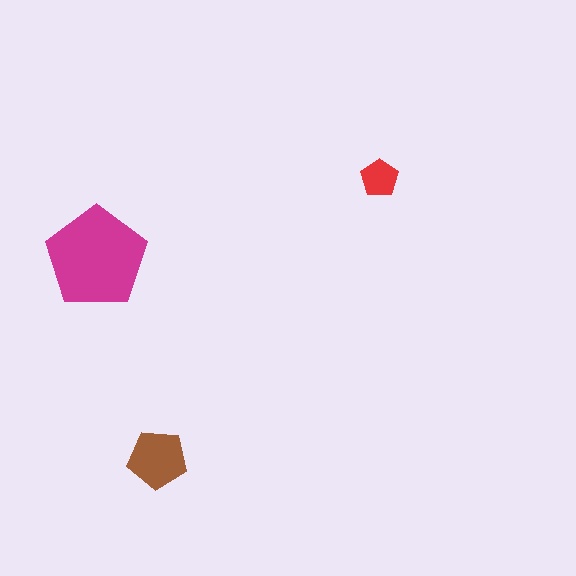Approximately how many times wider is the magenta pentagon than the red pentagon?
About 2.5 times wider.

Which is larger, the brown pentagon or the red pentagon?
The brown one.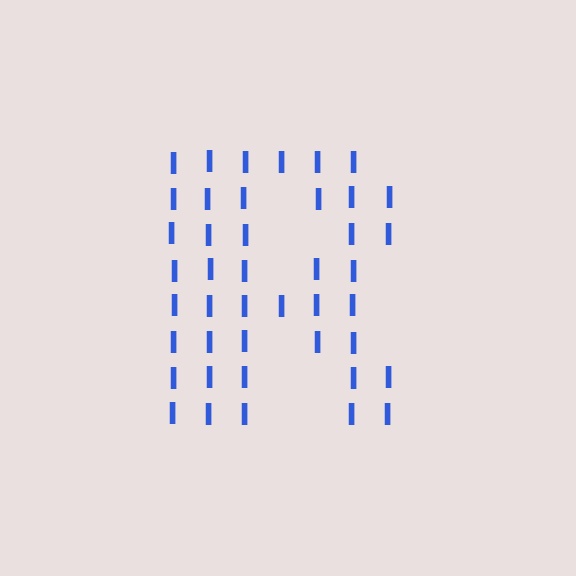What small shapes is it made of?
It is made of small letter I's.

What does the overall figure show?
The overall figure shows the letter R.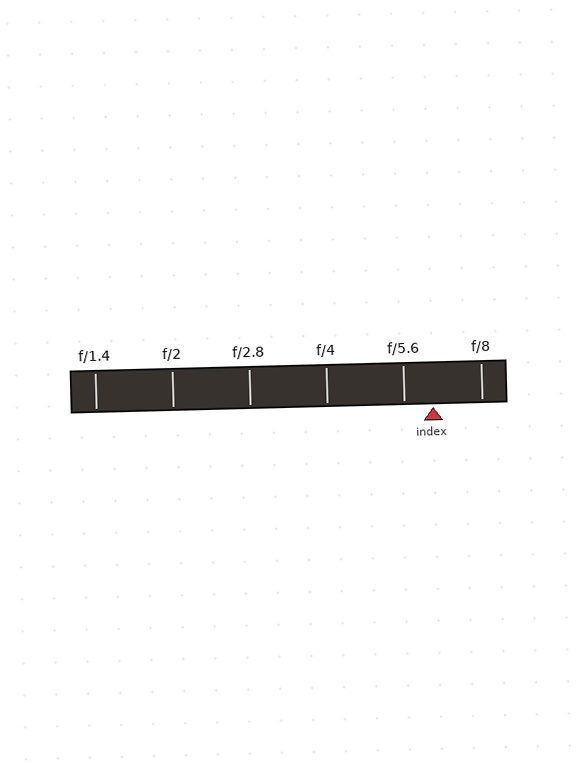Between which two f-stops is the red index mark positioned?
The index mark is between f/5.6 and f/8.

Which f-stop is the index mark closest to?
The index mark is closest to f/5.6.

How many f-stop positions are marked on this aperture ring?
There are 6 f-stop positions marked.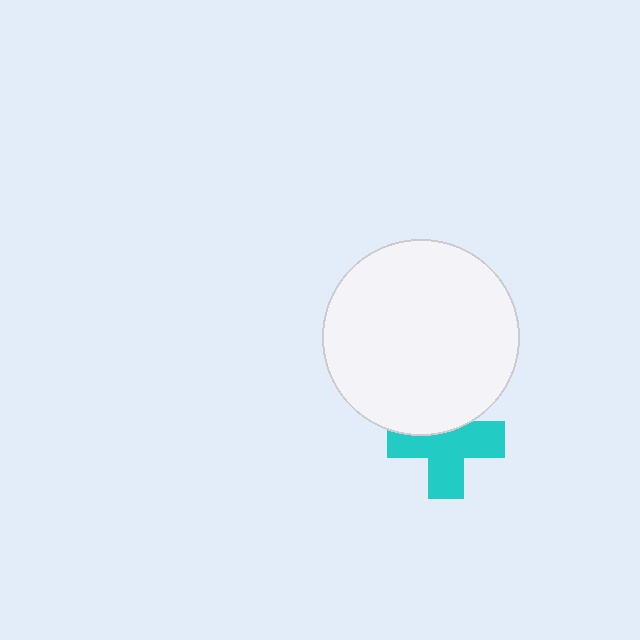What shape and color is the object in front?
The object in front is a white circle.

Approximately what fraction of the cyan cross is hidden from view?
Roughly 34% of the cyan cross is hidden behind the white circle.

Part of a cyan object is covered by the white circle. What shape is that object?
It is a cross.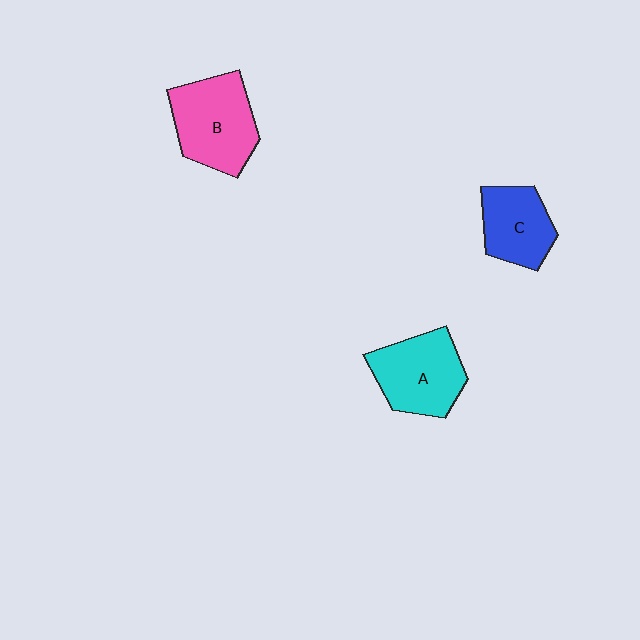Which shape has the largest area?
Shape B (pink).